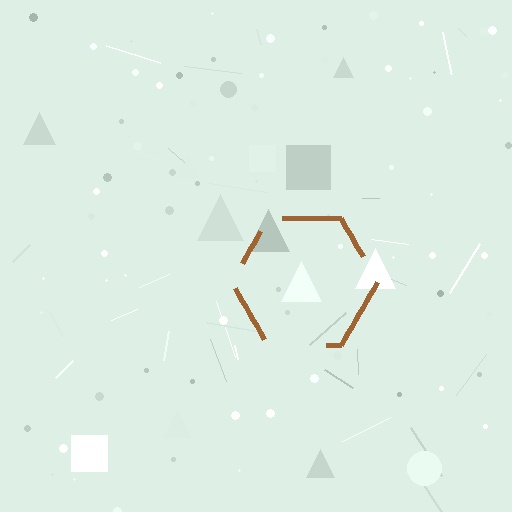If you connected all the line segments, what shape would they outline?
They would outline a hexagon.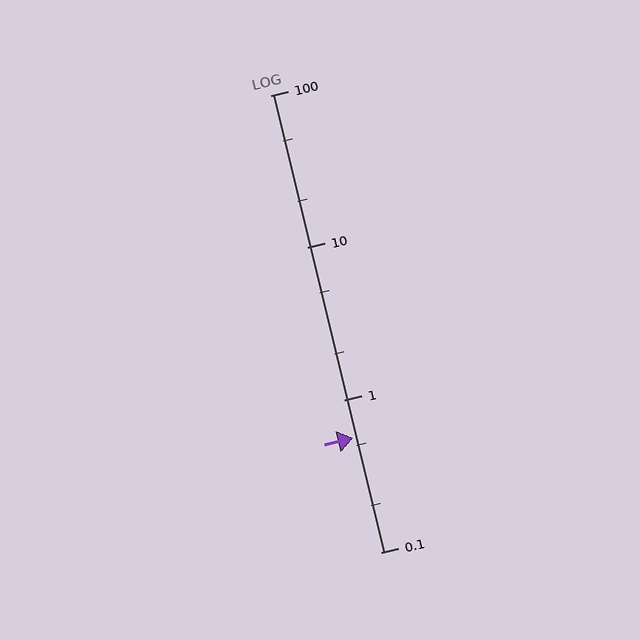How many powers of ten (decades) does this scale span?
The scale spans 3 decades, from 0.1 to 100.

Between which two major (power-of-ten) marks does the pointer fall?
The pointer is between 0.1 and 1.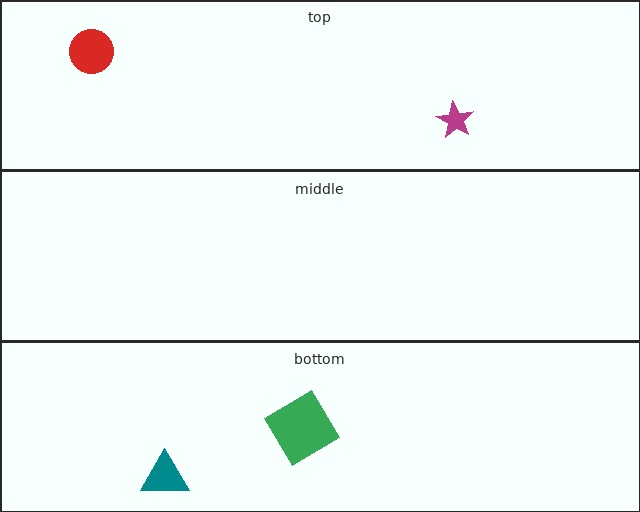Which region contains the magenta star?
The top region.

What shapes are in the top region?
The magenta star, the red circle.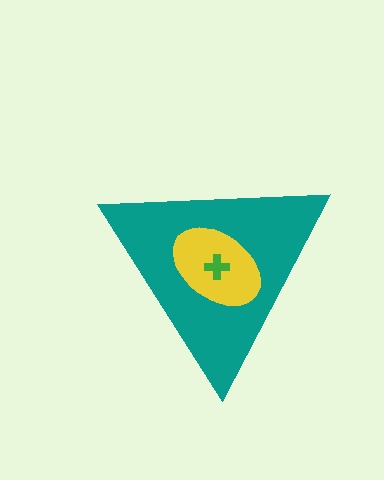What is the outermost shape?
The teal triangle.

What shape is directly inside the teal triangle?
The yellow ellipse.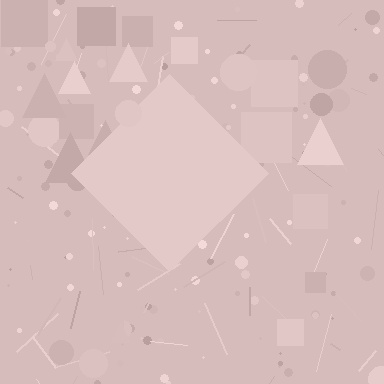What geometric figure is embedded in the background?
A diamond is embedded in the background.